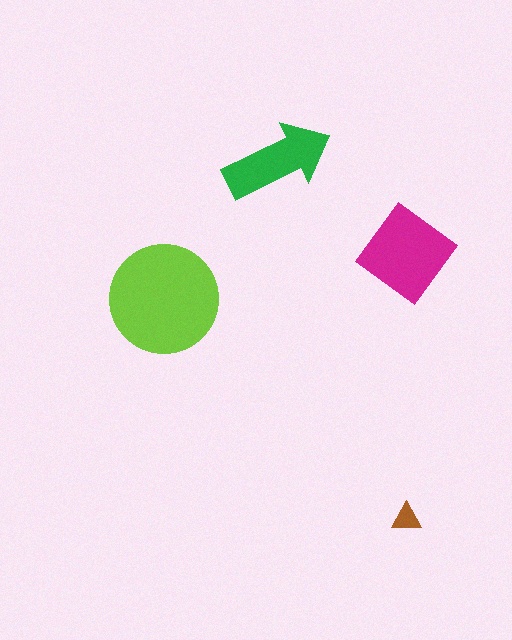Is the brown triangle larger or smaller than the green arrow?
Smaller.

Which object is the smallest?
The brown triangle.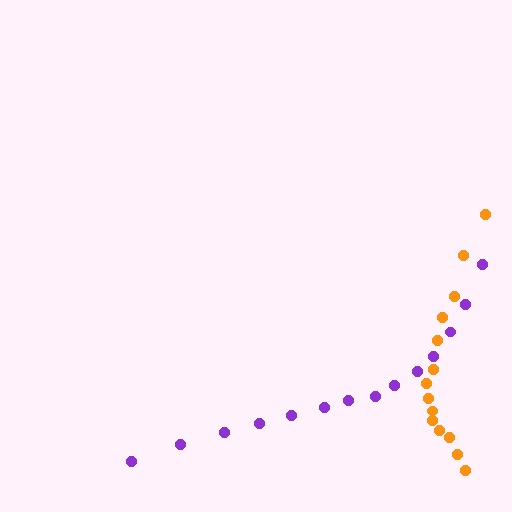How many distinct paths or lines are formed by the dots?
There are 2 distinct paths.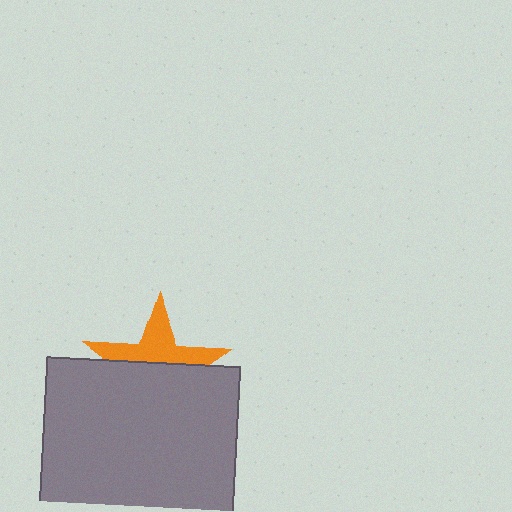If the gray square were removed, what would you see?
You would see the complete orange star.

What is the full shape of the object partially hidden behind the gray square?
The partially hidden object is an orange star.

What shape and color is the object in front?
The object in front is a gray square.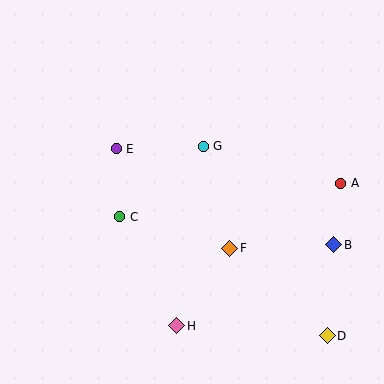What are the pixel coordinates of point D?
Point D is at (327, 336).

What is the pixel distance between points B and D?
The distance between B and D is 91 pixels.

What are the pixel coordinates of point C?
Point C is at (120, 217).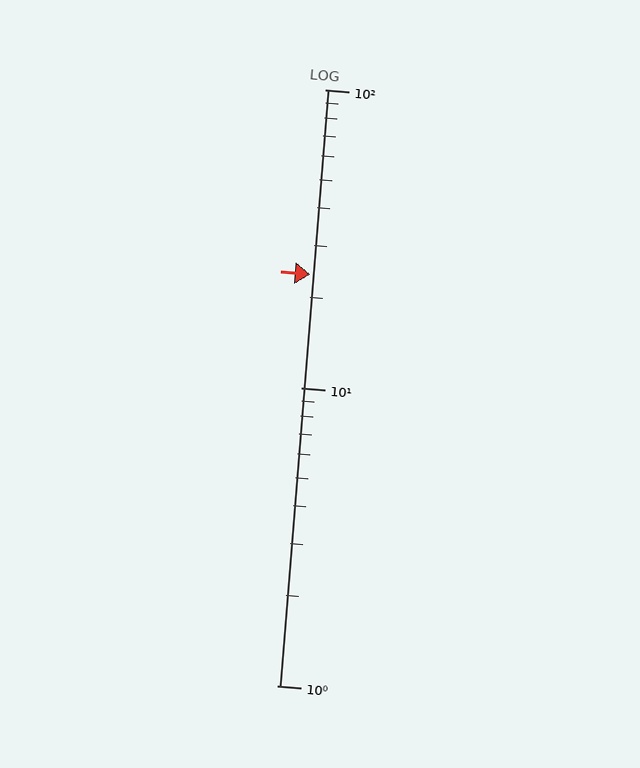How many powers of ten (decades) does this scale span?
The scale spans 2 decades, from 1 to 100.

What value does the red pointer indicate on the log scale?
The pointer indicates approximately 24.